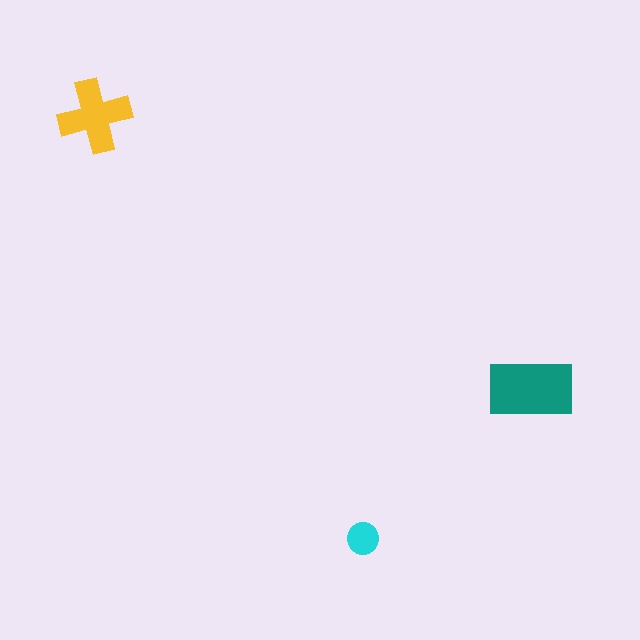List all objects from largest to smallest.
The teal rectangle, the yellow cross, the cyan circle.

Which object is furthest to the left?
The yellow cross is leftmost.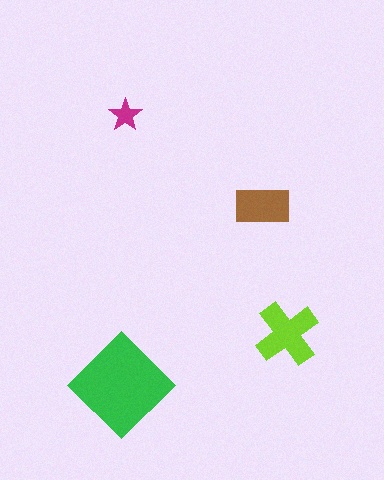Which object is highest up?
The magenta star is topmost.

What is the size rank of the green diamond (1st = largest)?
1st.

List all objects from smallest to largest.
The magenta star, the brown rectangle, the lime cross, the green diamond.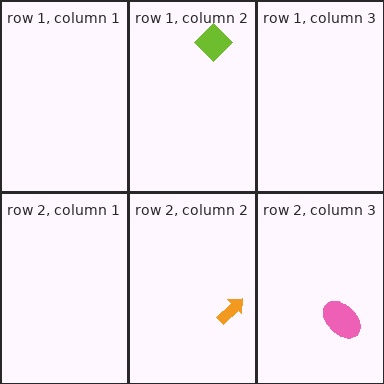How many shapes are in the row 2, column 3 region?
1.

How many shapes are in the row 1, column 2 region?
1.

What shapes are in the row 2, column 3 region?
The pink ellipse.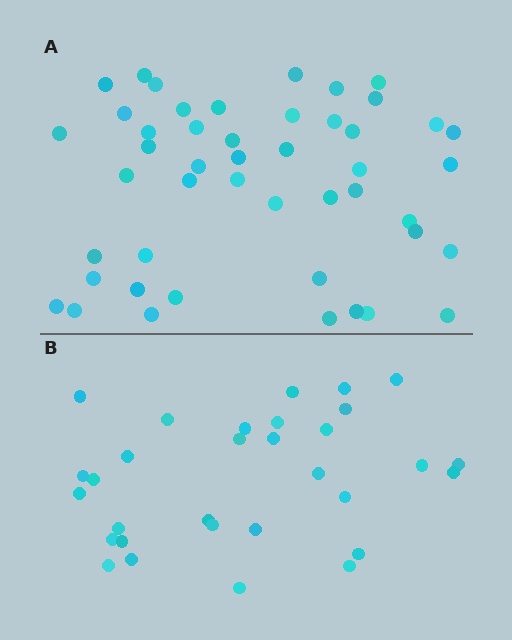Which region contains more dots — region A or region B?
Region A (the top region) has more dots.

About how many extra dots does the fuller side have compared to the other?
Region A has approximately 15 more dots than region B.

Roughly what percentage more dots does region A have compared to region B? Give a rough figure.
About 50% more.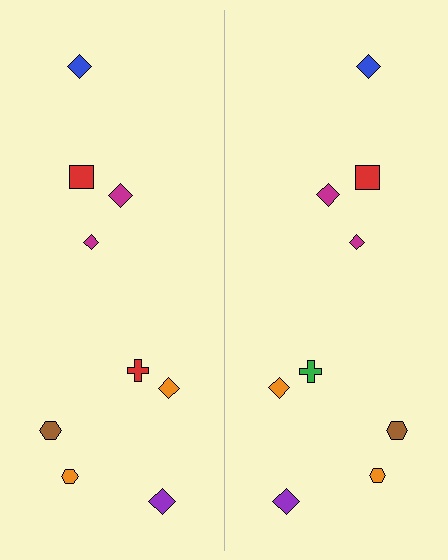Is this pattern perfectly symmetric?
No, the pattern is not perfectly symmetric. The green cross on the right side breaks the symmetry — its mirror counterpart is red.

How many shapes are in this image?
There are 18 shapes in this image.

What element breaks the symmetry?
The green cross on the right side breaks the symmetry — its mirror counterpart is red.